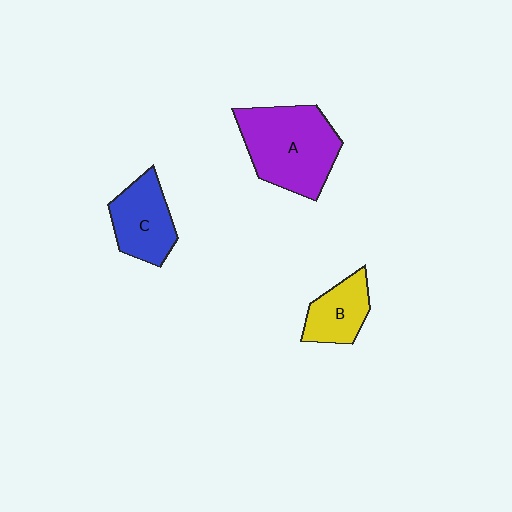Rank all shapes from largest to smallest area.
From largest to smallest: A (purple), C (blue), B (yellow).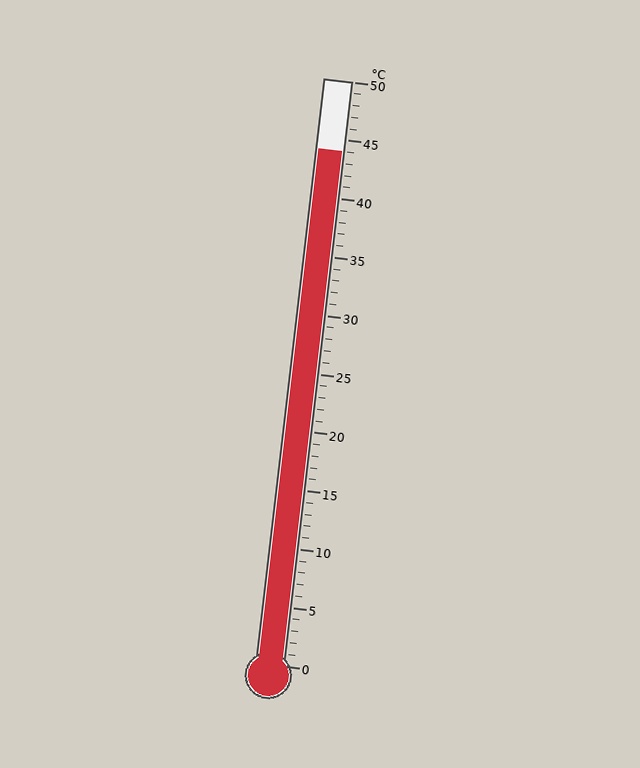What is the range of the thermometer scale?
The thermometer scale ranges from 0°C to 50°C.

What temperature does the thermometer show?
The thermometer shows approximately 44°C.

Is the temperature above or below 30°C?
The temperature is above 30°C.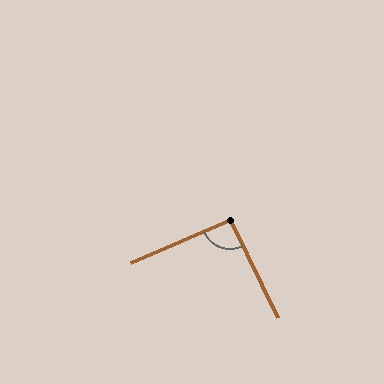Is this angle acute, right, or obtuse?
It is approximately a right angle.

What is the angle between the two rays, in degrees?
Approximately 93 degrees.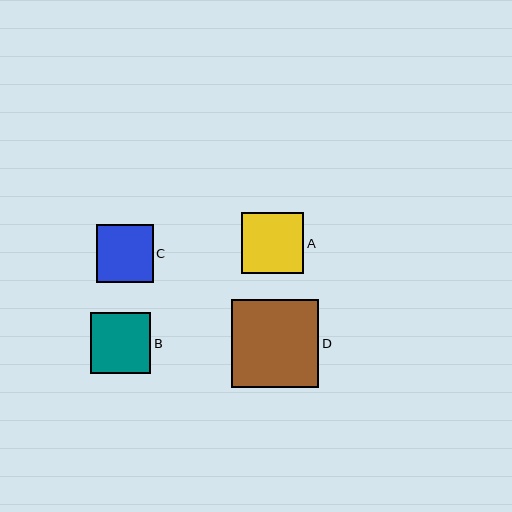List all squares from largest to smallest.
From largest to smallest: D, A, B, C.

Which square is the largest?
Square D is the largest with a size of approximately 88 pixels.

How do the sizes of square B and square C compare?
Square B and square C are approximately the same size.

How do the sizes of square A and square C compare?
Square A and square C are approximately the same size.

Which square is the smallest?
Square C is the smallest with a size of approximately 57 pixels.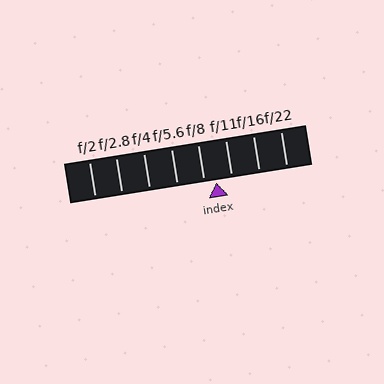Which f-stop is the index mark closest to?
The index mark is closest to f/8.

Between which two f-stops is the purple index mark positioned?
The index mark is between f/8 and f/11.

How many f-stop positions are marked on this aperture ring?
There are 8 f-stop positions marked.